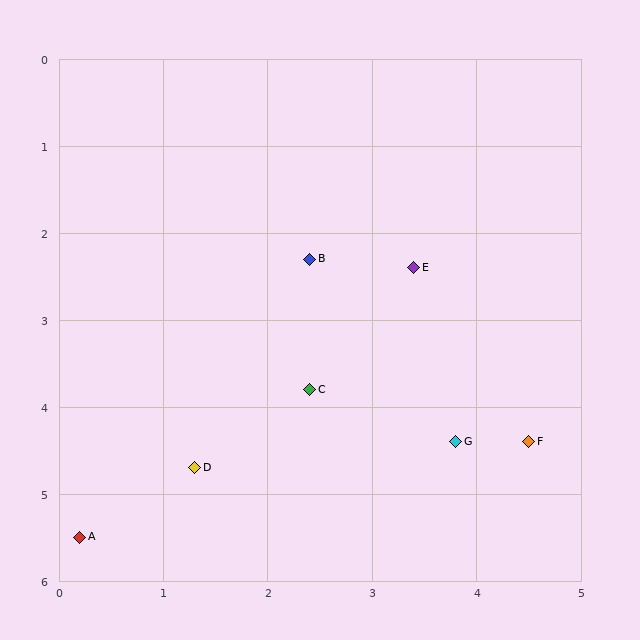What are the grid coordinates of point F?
Point F is at approximately (4.5, 4.4).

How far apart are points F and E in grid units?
Points F and E are about 2.3 grid units apart.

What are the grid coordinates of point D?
Point D is at approximately (1.3, 4.7).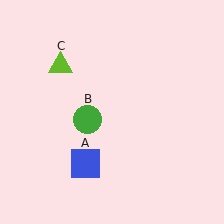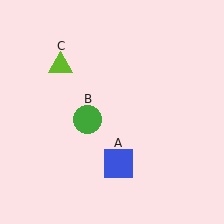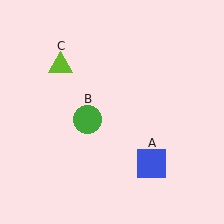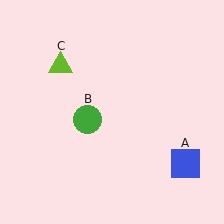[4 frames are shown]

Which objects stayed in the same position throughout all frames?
Green circle (object B) and lime triangle (object C) remained stationary.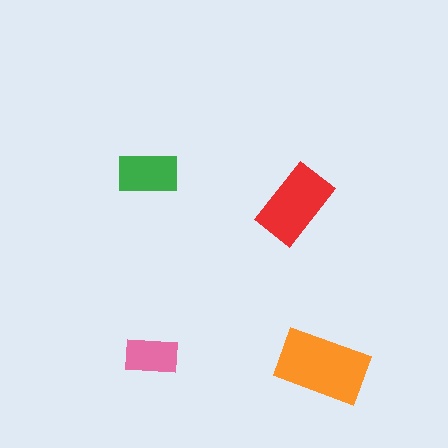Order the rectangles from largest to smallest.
the orange one, the red one, the green one, the pink one.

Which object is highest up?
The green rectangle is topmost.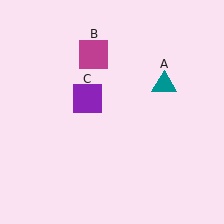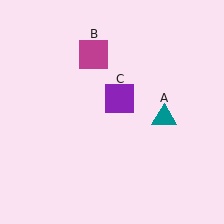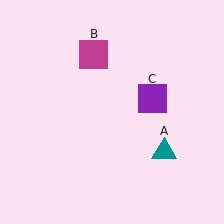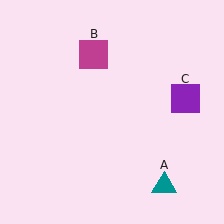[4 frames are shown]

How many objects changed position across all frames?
2 objects changed position: teal triangle (object A), purple square (object C).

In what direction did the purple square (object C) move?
The purple square (object C) moved right.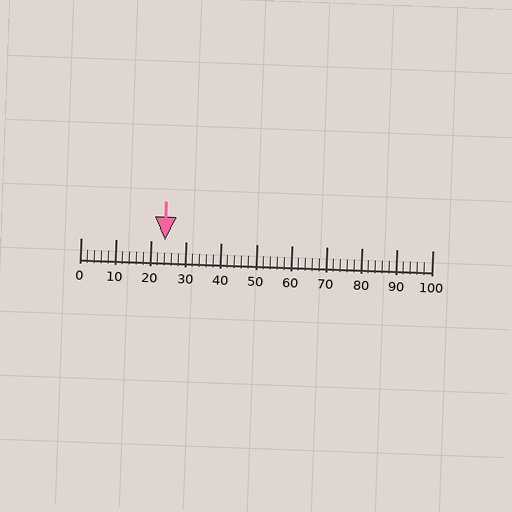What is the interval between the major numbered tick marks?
The major tick marks are spaced 10 units apart.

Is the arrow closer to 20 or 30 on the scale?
The arrow is closer to 20.